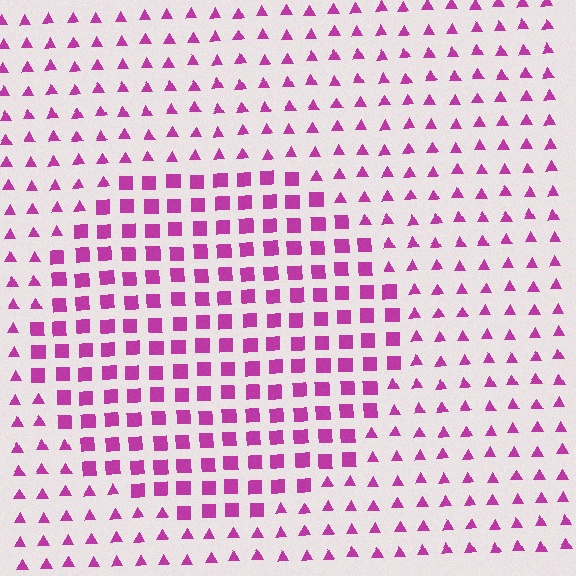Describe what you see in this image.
The image is filled with small magenta elements arranged in a uniform grid. A circle-shaped region contains squares, while the surrounding area contains triangles. The boundary is defined purely by the change in element shape.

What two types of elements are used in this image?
The image uses squares inside the circle region and triangles outside it.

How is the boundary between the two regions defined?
The boundary is defined by a change in element shape: squares inside vs. triangles outside. All elements share the same color and spacing.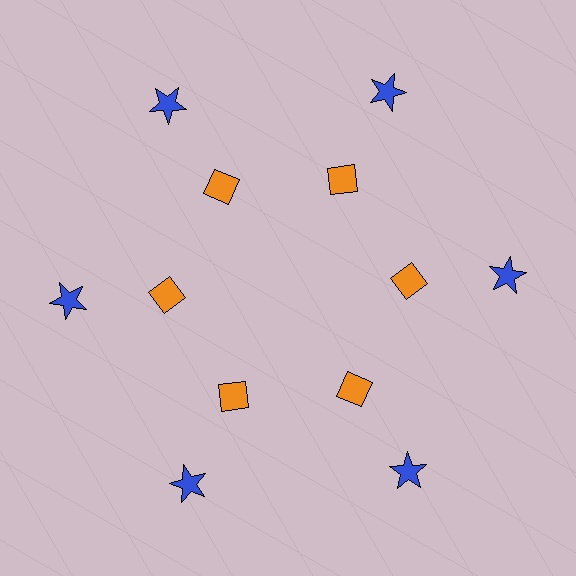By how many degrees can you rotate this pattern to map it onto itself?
The pattern maps onto itself every 60 degrees of rotation.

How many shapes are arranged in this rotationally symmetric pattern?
There are 12 shapes, arranged in 6 groups of 2.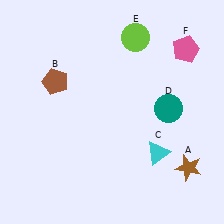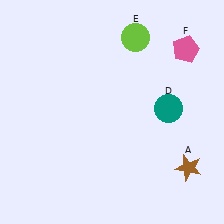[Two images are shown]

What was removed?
The cyan triangle (C), the brown pentagon (B) were removed in Image 2.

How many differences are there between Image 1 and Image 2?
There are 2 differences between the two images.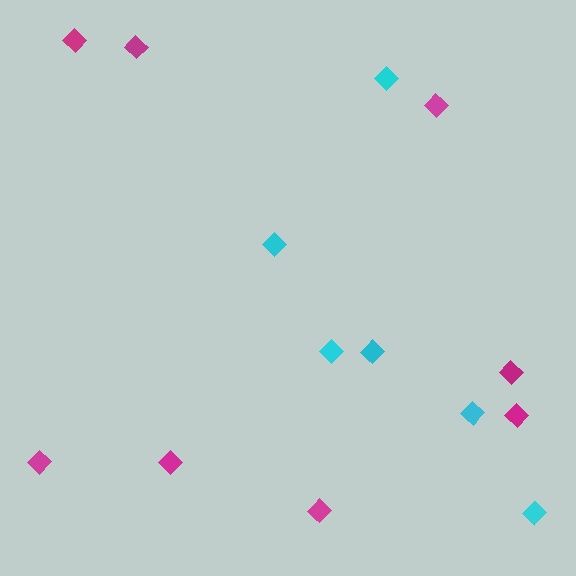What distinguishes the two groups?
There are 2 groups: one group of cyan diamonds (6) and one group of magenta diamonds (8).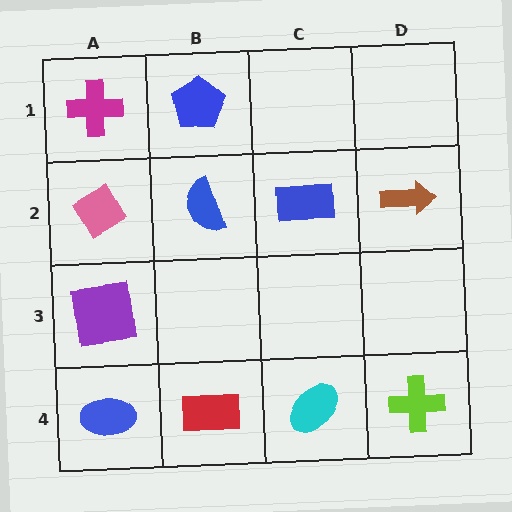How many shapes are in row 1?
2 shapes.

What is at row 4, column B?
A red rectangle.